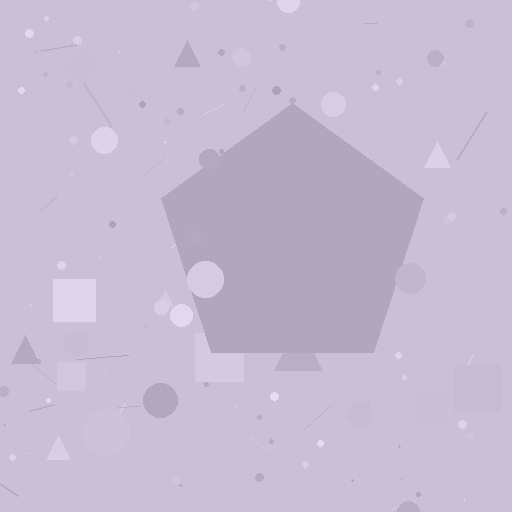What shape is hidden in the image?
A pentagon is hidden in the image.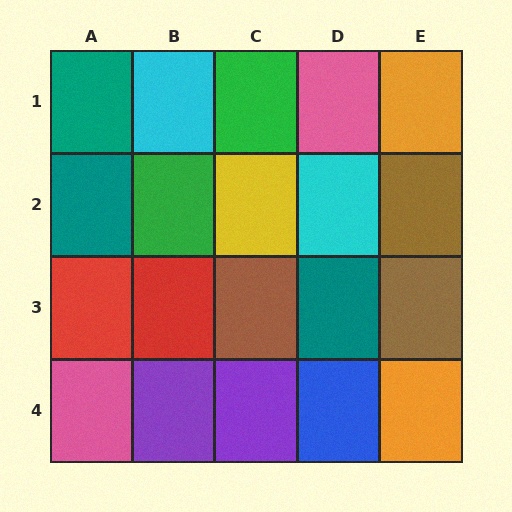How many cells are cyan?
2 cells are cyan.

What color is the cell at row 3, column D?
Teal.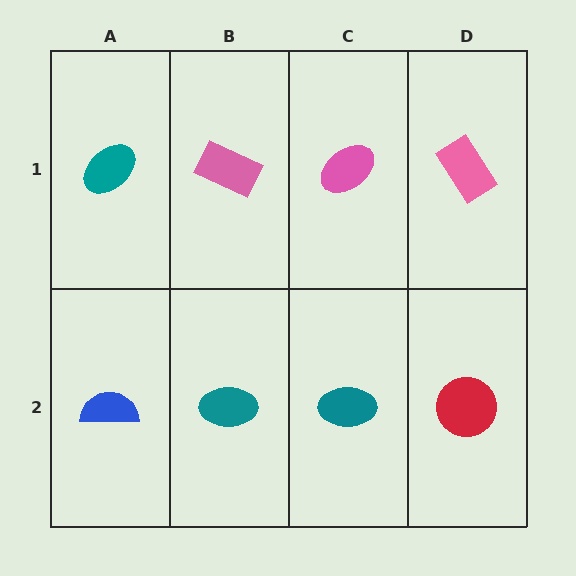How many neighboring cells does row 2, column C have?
3.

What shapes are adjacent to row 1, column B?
A teal ellipse (row 2, column B), a teal ellipse (row 1, column A), a pink ellipse (row 1, column C).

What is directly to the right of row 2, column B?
A teal ellipse.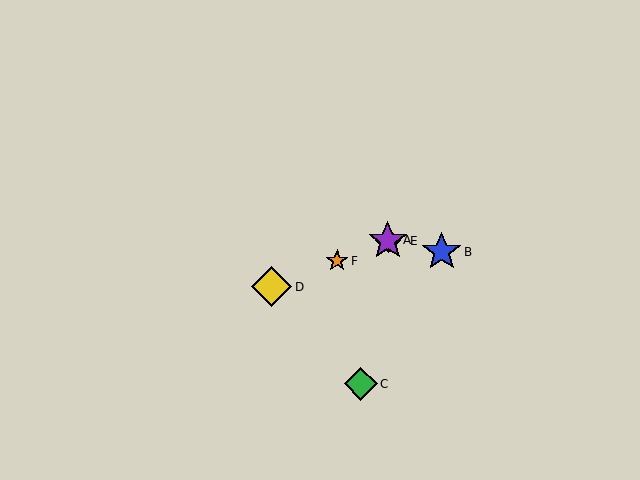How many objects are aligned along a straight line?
4 objects (A, D, E, F) are aligned along a straight line.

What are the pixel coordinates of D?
Object D is at (272, 287).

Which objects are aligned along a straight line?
Objects A, D, E, F are aligned along a straight line.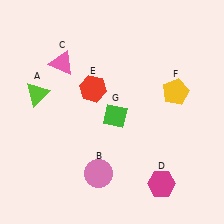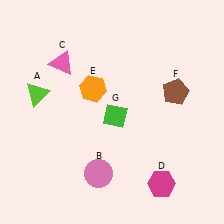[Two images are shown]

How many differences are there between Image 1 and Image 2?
There are 2 differences between the two images.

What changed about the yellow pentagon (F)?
In Image 1, F is yellow. In Image 2, it changed to brown.